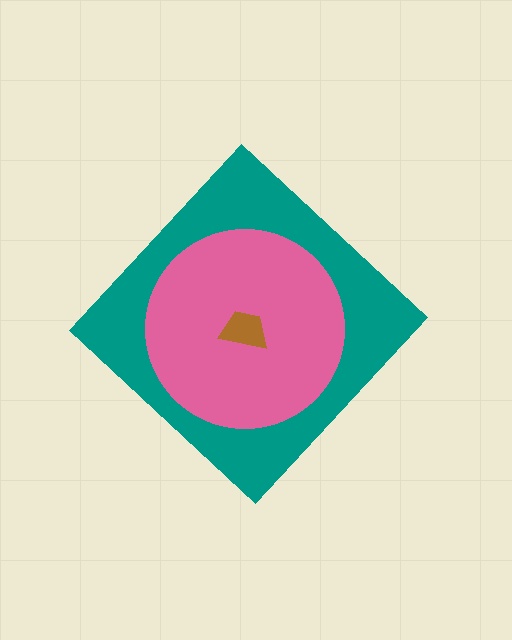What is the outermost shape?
The teal diamond.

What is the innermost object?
The brown trapezoid.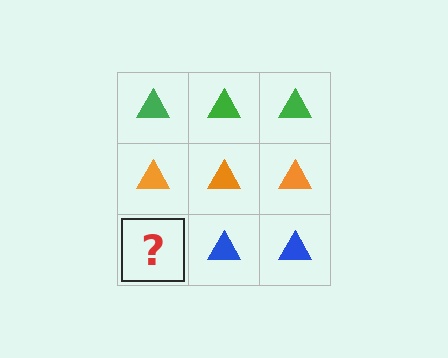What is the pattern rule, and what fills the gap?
The rule is that each row has a consistent color. The gap should be filled with a blue triangle.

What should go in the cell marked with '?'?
The missing cell should contain a blue triangle.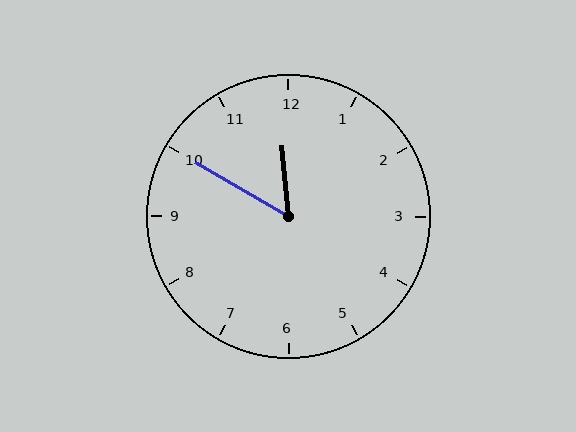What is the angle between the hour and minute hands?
Approximately 55 degrees.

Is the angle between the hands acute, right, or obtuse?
It is acute.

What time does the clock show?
11:50.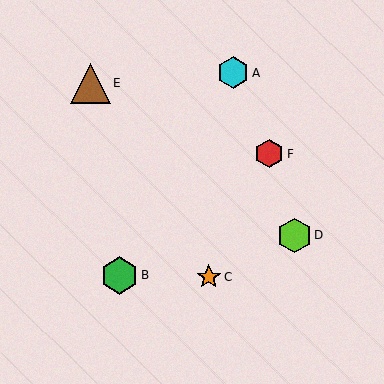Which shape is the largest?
The brown triangle (labeled E) is the largest.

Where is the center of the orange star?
The center of the orange star is at (209, 277).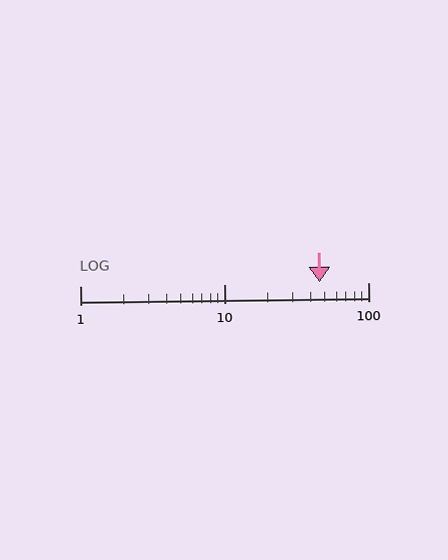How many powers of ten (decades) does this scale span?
The scale spans 2 decades, from 1 to 100.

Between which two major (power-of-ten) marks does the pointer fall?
The pointer is between 10 and 100.